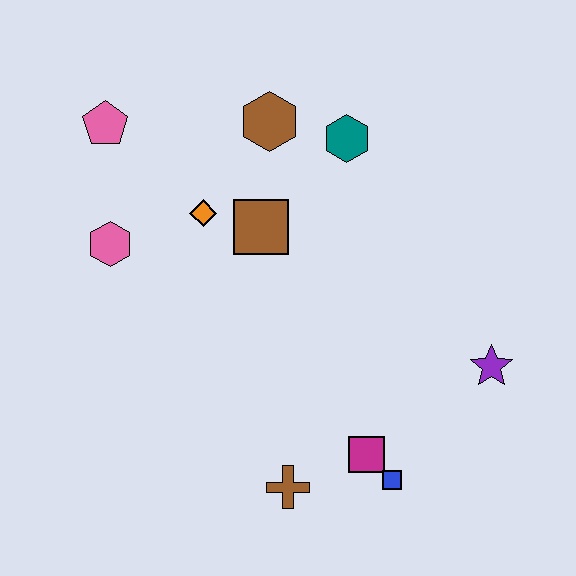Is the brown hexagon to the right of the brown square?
Yes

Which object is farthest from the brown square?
The blue square is farthest from the brown square.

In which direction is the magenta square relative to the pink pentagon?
The magenta square is below the pink pentagon.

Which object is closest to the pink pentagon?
The pink hexagon is closest to the pink pentagon.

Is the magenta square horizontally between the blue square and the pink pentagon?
Yes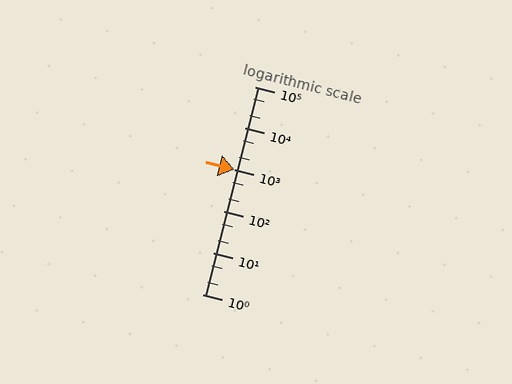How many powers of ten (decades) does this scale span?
The scale spans 5 decades, from 1 to 100000.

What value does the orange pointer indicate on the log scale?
The pointer indicates approximately 980.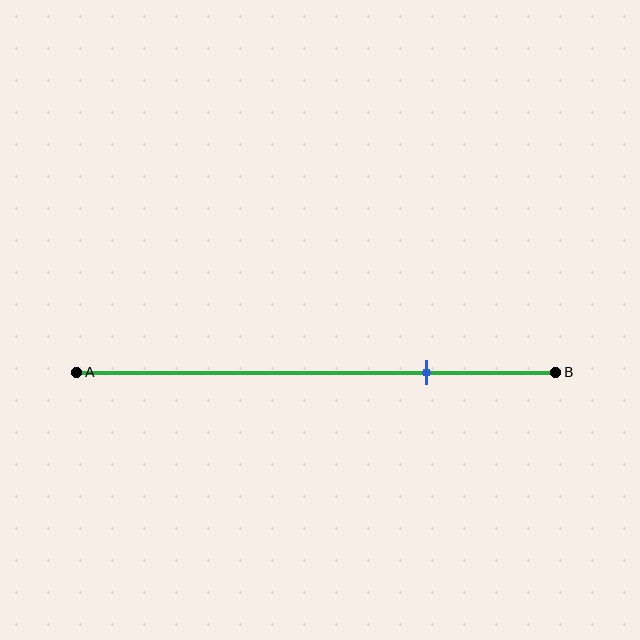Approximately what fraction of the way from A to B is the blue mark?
The blue mark is approximately 75% of the way from A to B.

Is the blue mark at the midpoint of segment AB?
No, the mark is at about 75% from A, not at the 50% midpoint.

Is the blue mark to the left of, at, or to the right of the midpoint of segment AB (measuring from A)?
The blue mark is to the right of the midpoint of segment AB.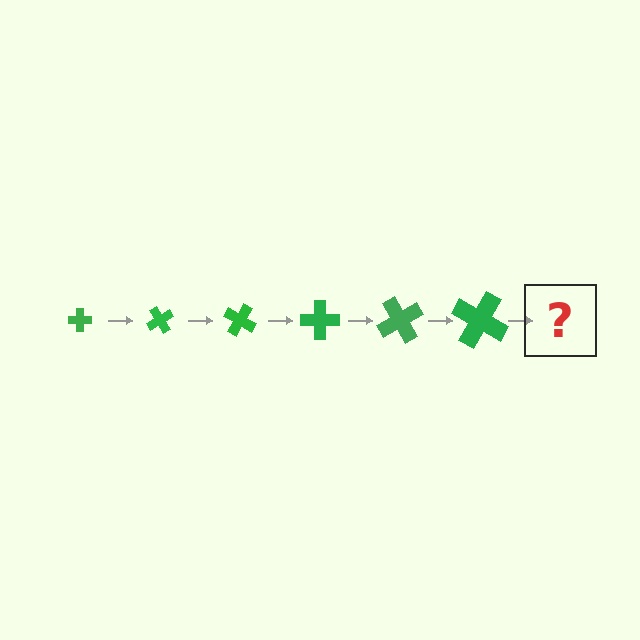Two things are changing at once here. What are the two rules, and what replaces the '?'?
The two rules are that the cross grows larger each step and it rotates 60 degrees each step. The '?' should be a cross, larger than the previous one and rotated 360 degrees from the start.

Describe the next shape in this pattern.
It should be a cross, larger than the previous one and rotated 360 degrees from the start.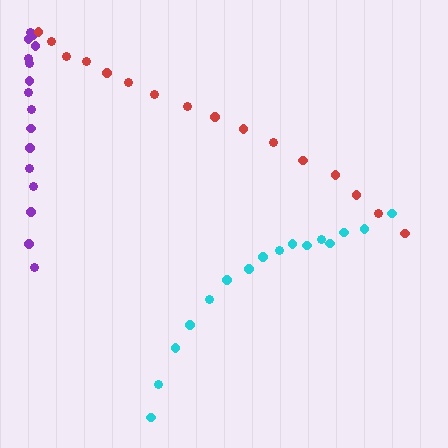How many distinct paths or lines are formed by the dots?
There are 3 distinct paths.